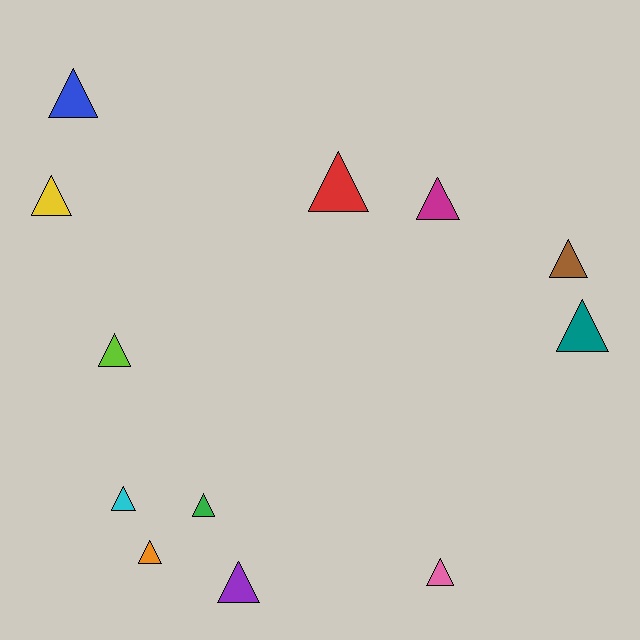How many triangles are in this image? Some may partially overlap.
There are 12 triangles.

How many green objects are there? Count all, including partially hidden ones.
There is 1 green object.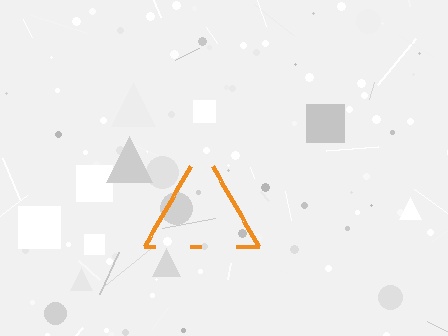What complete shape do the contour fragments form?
The contour fragments form a triangle.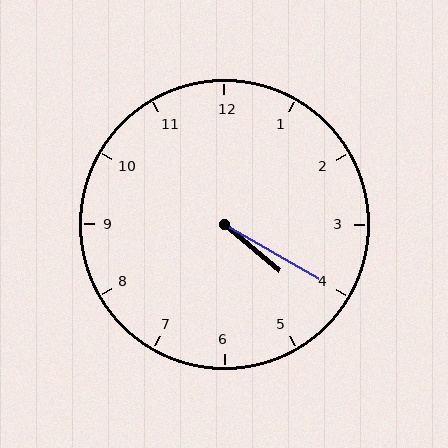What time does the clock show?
4:20.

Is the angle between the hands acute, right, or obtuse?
It is acute.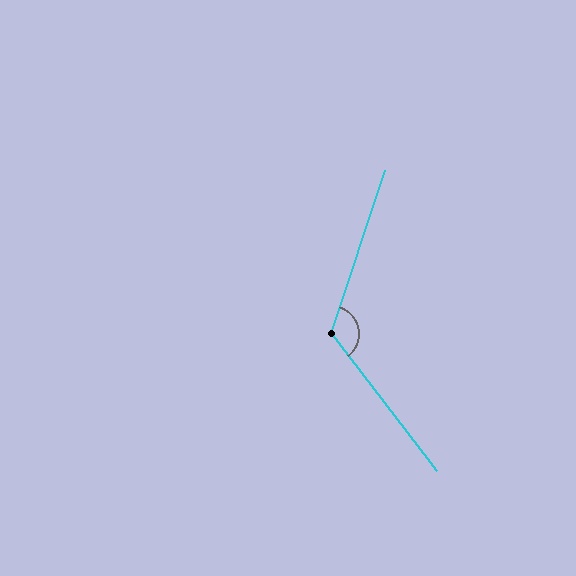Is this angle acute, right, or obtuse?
It is obtuse.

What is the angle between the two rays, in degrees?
Approximately 124 degrees.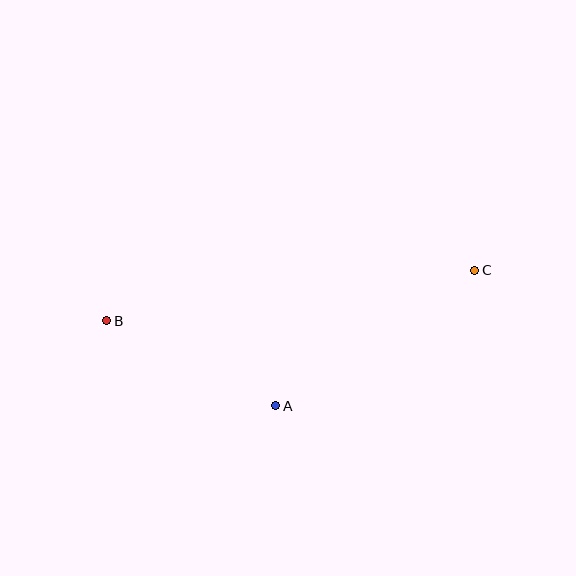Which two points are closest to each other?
Points A and B are closest to each other.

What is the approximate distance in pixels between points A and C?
The distance between A and C is approximately 241 pixels.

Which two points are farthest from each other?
Points B and C are farthest from each other.